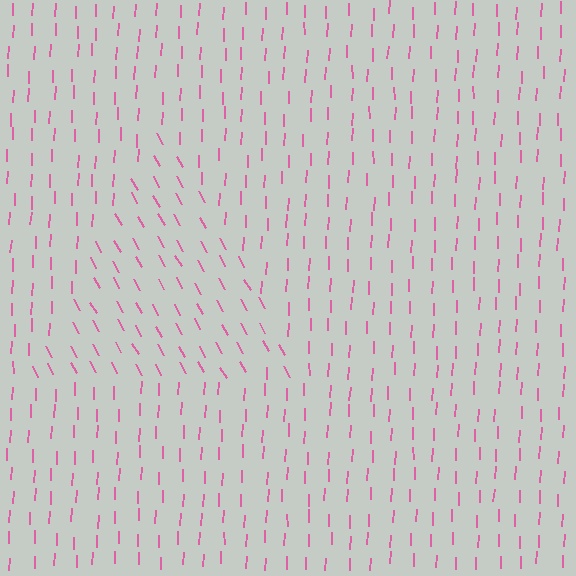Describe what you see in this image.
The image is filled with small pink line segments. A triangle region in the image has lines oriented differently from the surrounding lines, creating a visible texture boundary.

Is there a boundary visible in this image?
Yes, there is a texture boundary formed by a change in line orientation.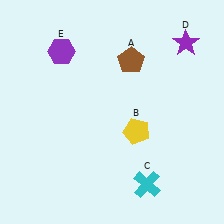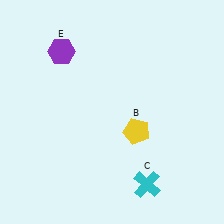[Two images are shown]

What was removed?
The purple star (D), the brown pentagon (A) were removed in Image 2.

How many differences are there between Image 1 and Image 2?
There are 2 differences between the two images.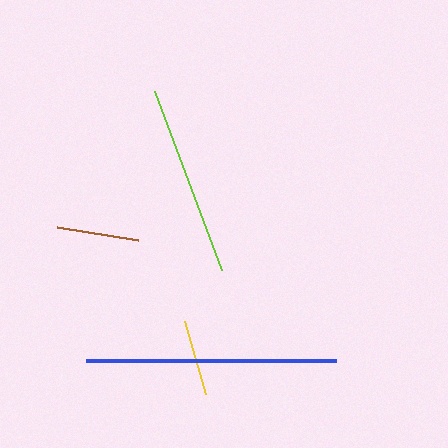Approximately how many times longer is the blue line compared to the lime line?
The blue line is approximately 1.3 times the length of the lime line.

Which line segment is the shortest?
The yellow line is the shortest at approximately 76 pixels.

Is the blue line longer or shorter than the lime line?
The blue line is longer than the lime line.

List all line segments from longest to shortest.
From longest to shortest: blue, lime, brown, yellow.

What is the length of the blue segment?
The blue segment is approximately 250 pixels long.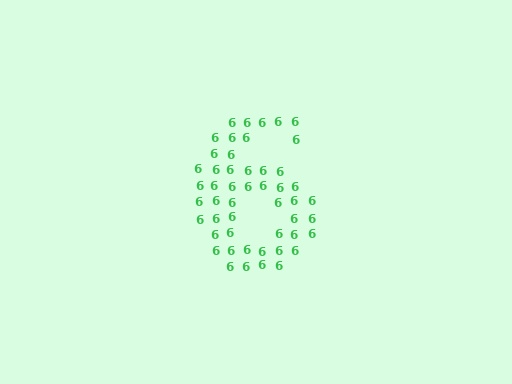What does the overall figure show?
The overall figure shows the digit 6.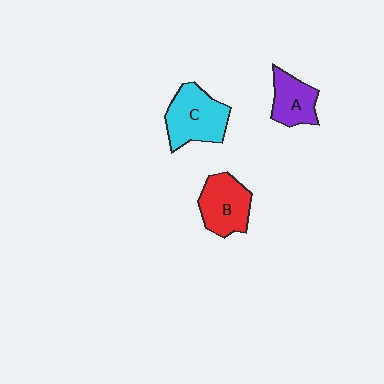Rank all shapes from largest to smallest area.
From largest to smallest: C (cyan), B (red), A (purple).